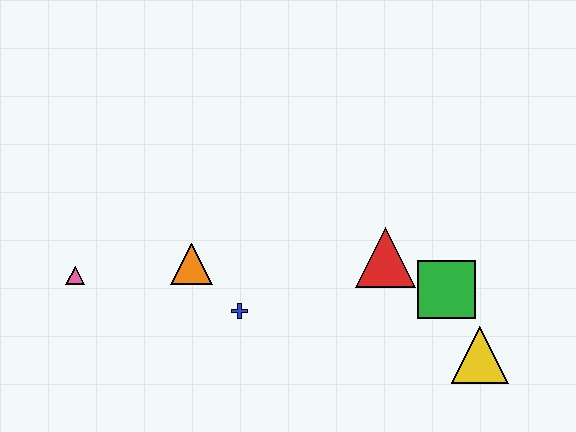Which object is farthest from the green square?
The pink triangle is farthest from the green square.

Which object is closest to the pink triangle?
The orange triangle is closest to the pink triangle.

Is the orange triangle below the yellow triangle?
No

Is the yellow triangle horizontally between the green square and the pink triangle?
No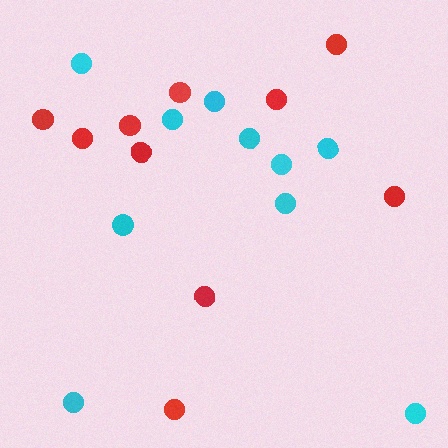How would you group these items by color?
There are 2 groups: one group of cyan circles (10) and one group of red circles (10).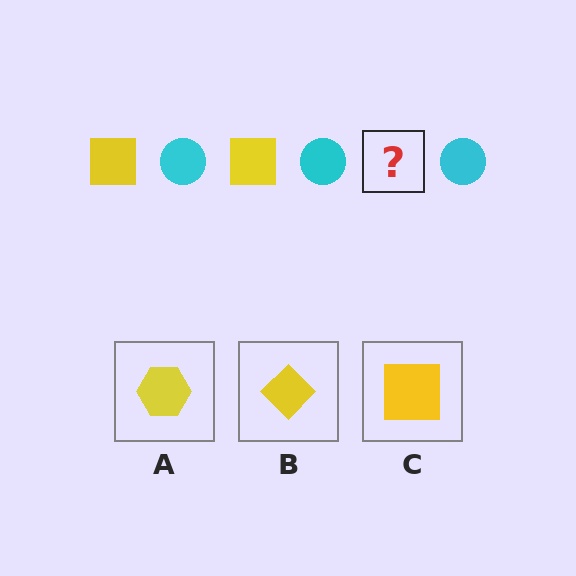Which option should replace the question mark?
Option C.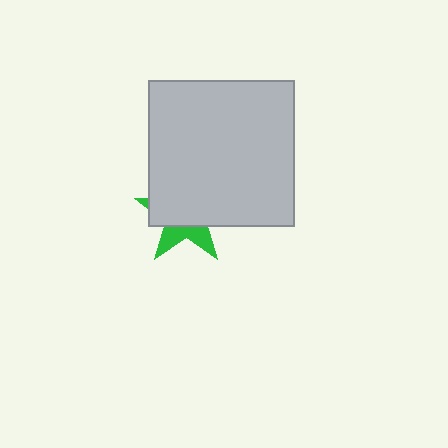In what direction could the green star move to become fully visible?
The green star could move down. That would shift it out from behind the light gray square entirely.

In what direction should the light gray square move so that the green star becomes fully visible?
The light gray square should move up. That is the shortest direction to clear the overlap and leave the green star fully visible.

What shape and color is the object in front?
The object in front is a light gray square.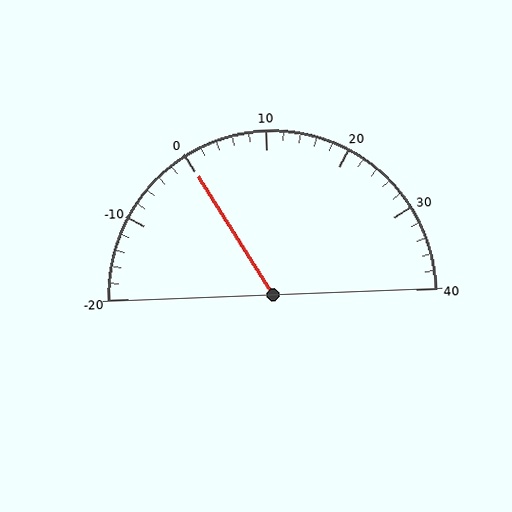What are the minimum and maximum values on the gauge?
The gauge ranges from -20 to 40.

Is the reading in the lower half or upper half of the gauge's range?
The reading is in the lower half of the range (-20 to 40).